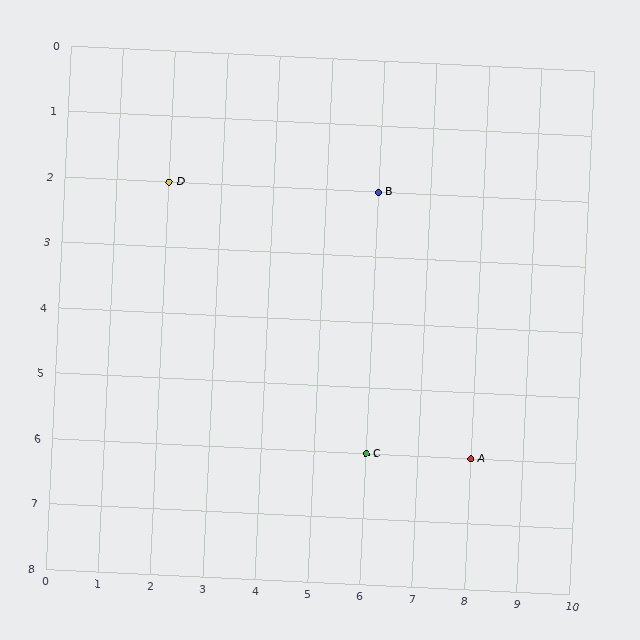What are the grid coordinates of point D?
Point D is at grid coordinates (2, 2).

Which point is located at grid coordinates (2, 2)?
Point D is at (2, 2).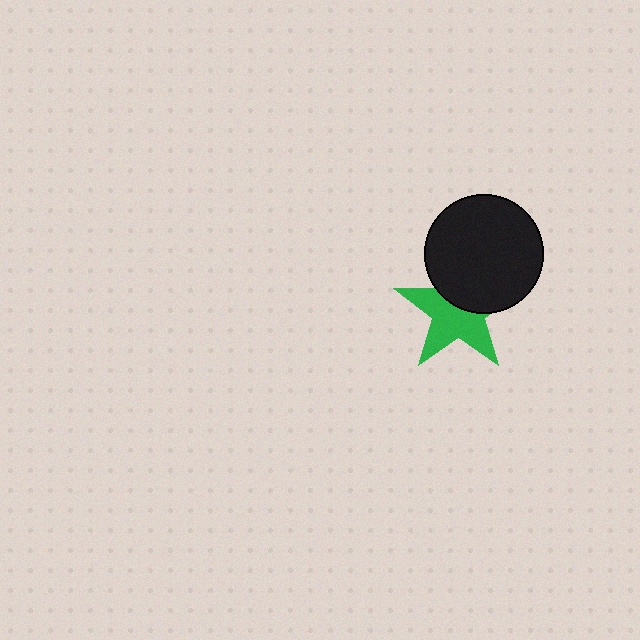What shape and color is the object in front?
The object in front is a black circle.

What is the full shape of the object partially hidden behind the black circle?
The partially hidden object is a green star.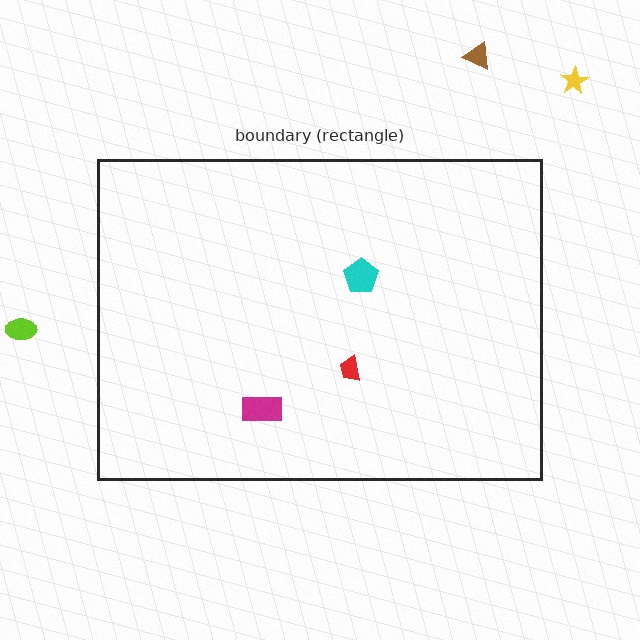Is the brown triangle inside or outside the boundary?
Outside.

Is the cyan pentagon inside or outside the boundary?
Inside.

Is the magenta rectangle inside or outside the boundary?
Inside.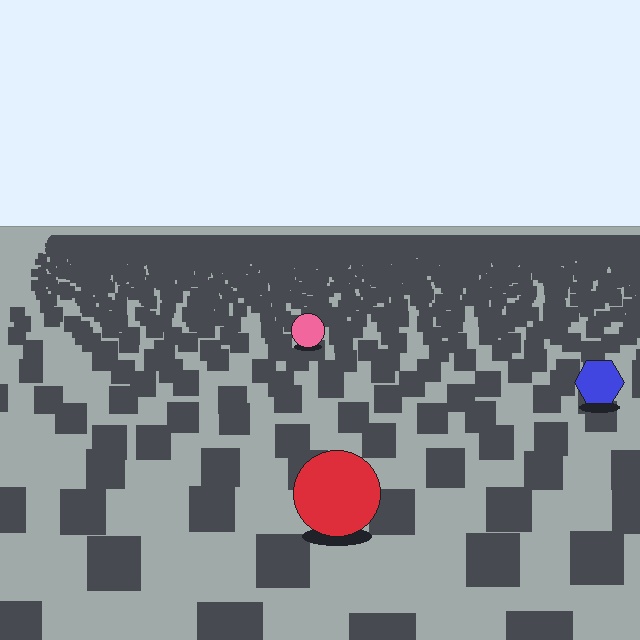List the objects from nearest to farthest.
From nearest to farthest: the red circle, the blue hexagon, the pink circle.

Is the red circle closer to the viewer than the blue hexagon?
Yes. The red circle is closer — you can tell from the texture gradient: the ground texture is coarser near it.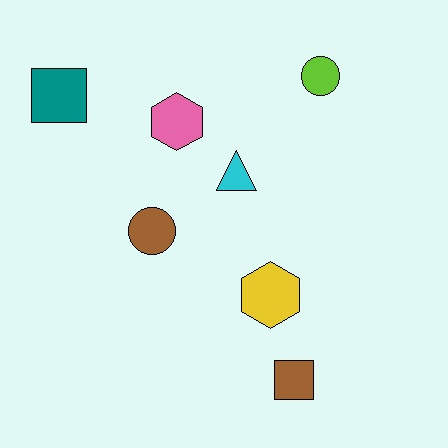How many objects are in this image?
There are 7 objects.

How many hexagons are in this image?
There are 2 hexagons.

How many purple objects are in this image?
There are no purple objects.